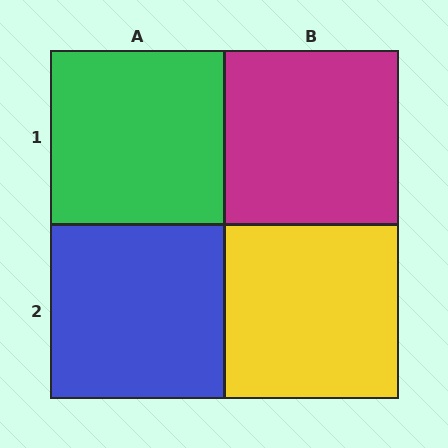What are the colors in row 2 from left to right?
Blue, yellow.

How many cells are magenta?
1 cell is magenta.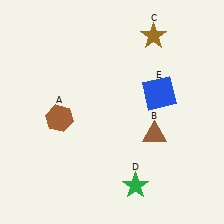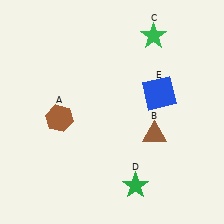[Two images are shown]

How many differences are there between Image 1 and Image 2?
There is 1 difference between the two images.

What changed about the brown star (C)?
In Image 1, C is brown. In Image 2, it changed to green.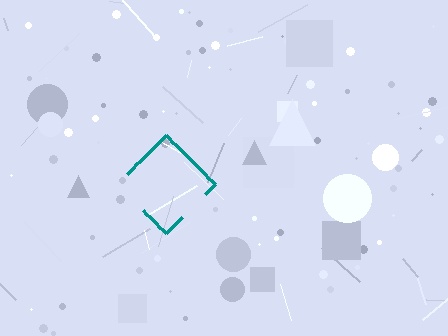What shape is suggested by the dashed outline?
The dashed outline suggests a diamond.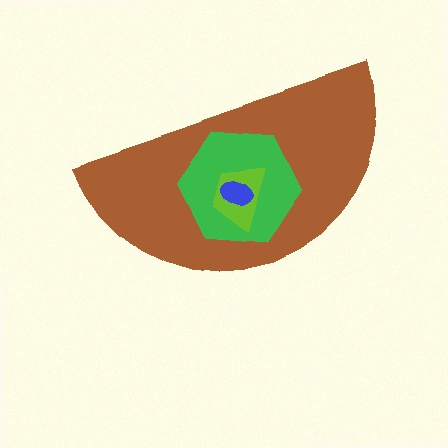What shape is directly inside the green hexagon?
The lime trapezoid.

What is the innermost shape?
The blue ellipse.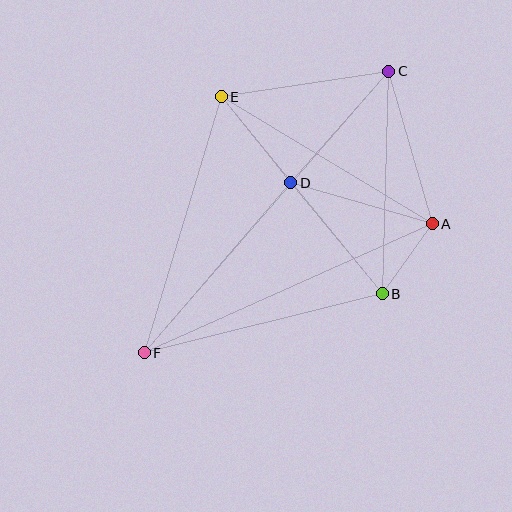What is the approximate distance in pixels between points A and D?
The distance between A and D is approximately 148 pixels.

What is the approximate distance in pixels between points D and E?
The distance between D and E is approximately 110 pixels.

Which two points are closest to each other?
Points A and B are closest to each other.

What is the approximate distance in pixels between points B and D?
The distance between B and D is approximately 144 pixels.